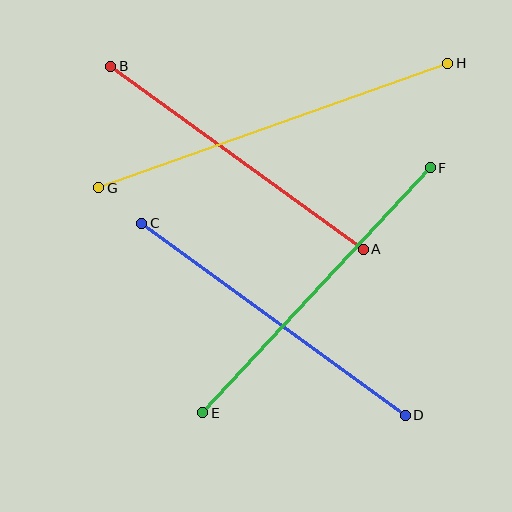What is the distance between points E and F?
The distance is approximately 334 pixels.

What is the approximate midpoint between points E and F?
The midpoint is at approximately (316, 290) pixels.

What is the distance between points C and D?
The distance is approximately 326 pixels.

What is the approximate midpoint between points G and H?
The midpoint is at approximately (273, 125) pixels.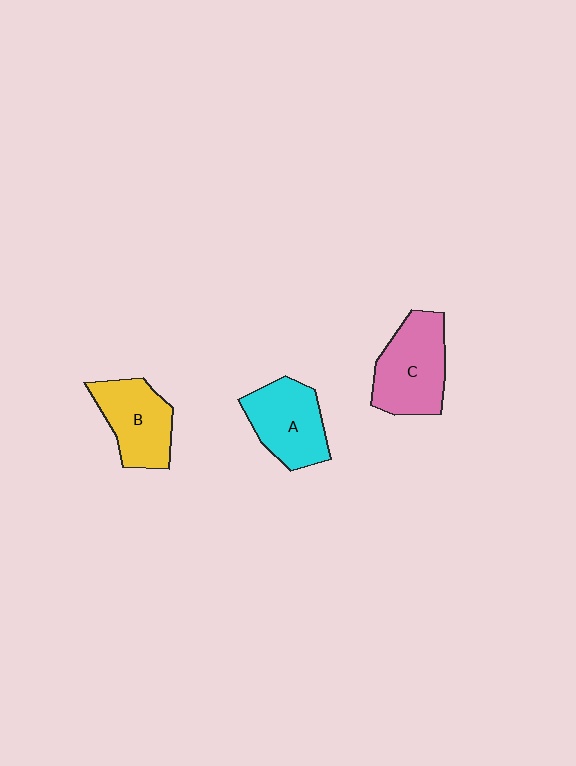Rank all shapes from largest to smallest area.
From largest to smallest: C (pink), A (cyan), B (yellow).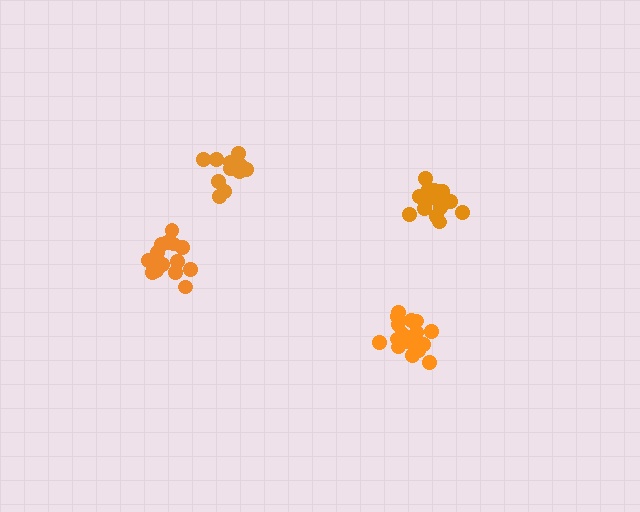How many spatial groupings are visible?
There are 4 spatial groupings.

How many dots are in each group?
Group 1: 18 dots, Group 2: 16 dots, Group 3: 15 dots, Group 4: 21 dots (70 total).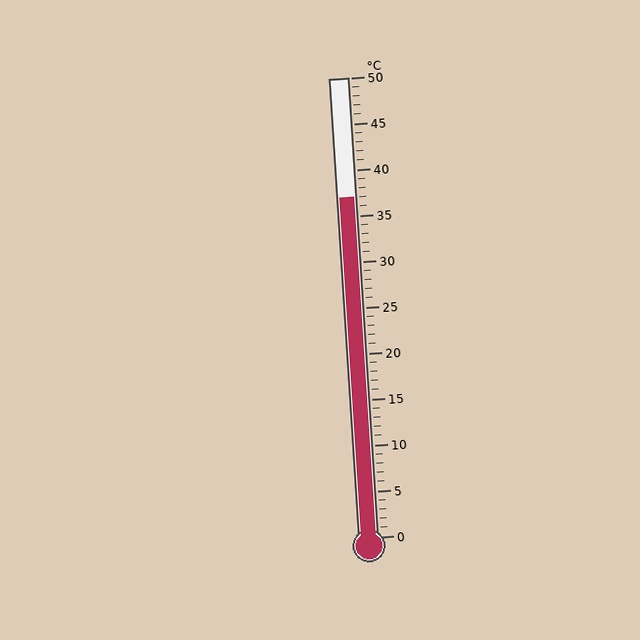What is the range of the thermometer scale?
The thermometer scale ranges from 0°C to 50°C.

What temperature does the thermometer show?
The thermometer shows approximately 37°C.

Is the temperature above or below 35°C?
The temperature is above 35°C.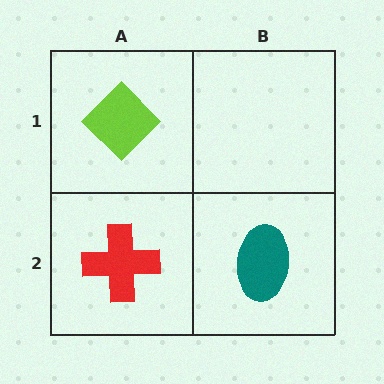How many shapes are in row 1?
1 shape.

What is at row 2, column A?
A red cross.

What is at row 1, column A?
A lime diamond.